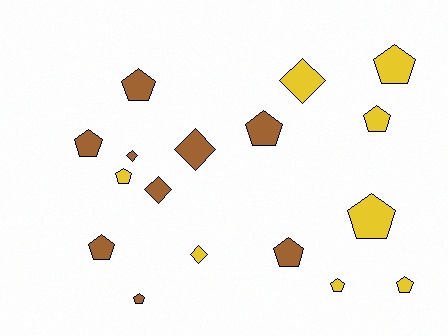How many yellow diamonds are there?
There are 2 yellow diamonds.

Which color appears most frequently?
Brown, with 9 objects.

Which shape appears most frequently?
Pentagon, with 12 objects.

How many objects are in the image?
There are 17 objects.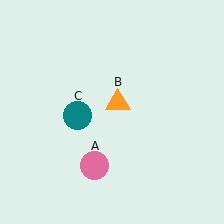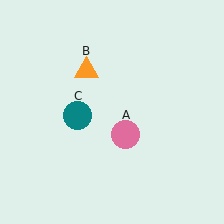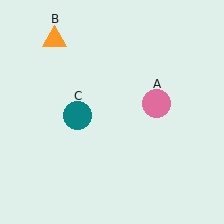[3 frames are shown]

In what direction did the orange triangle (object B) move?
The orange triangle (object B) moved up and to the left.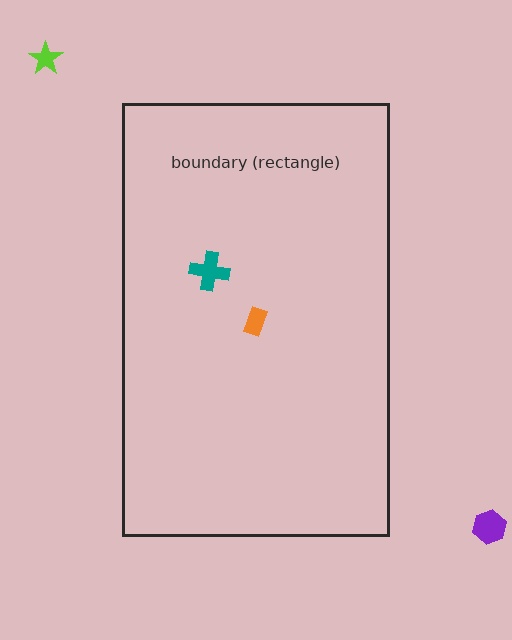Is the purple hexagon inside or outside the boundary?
Outside.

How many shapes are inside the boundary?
2 inside, 2 outside.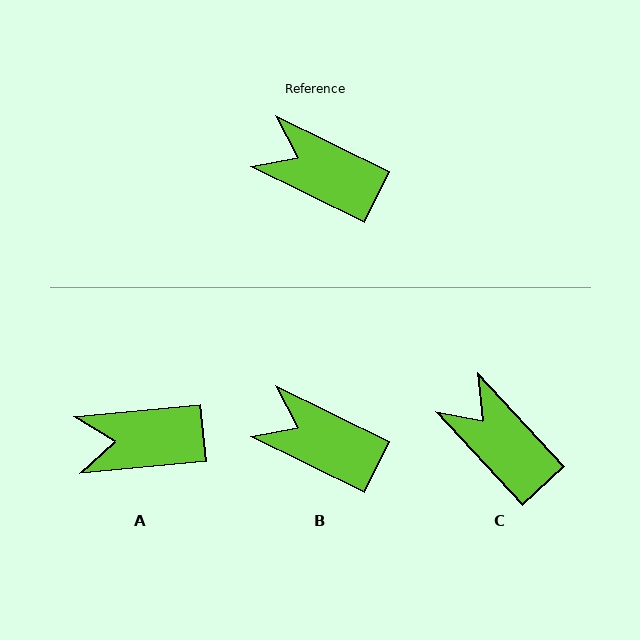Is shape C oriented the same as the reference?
No, it is off by about 21 degrees.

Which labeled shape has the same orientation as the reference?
B.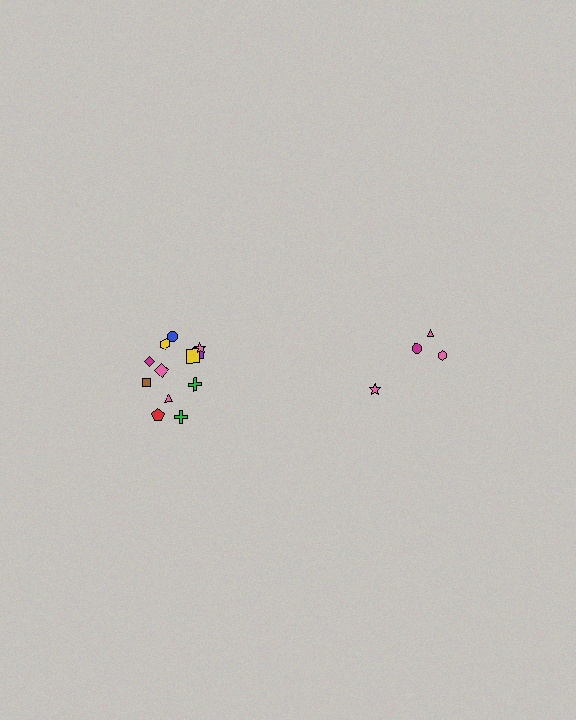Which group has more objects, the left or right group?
The left group.